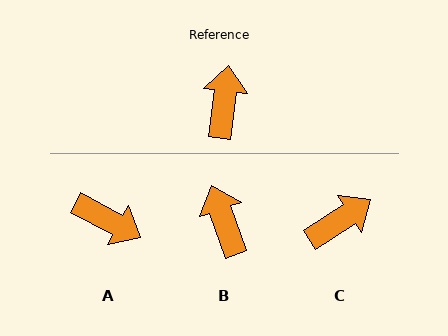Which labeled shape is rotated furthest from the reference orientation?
A, about 111 degrees away.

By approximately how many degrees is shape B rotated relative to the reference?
Approximately 26 degrees counter-clockwise.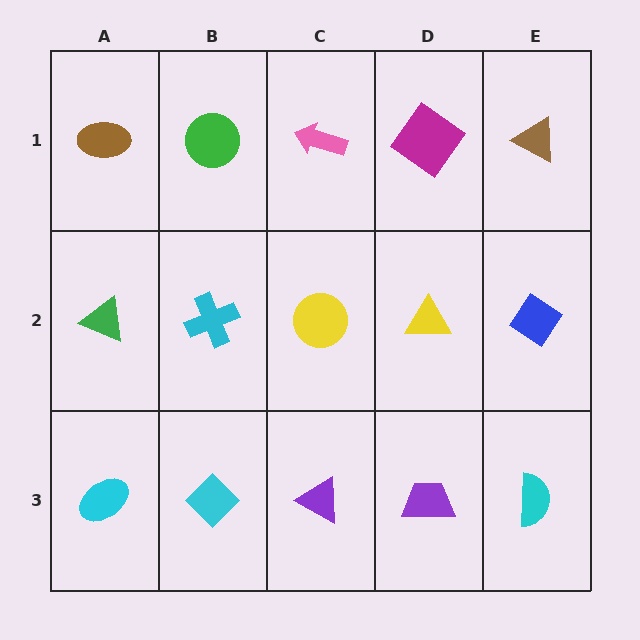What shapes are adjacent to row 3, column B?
A cyan cross (row 2, column B), a cyan ellipse (row 3, column A), a purple triangle (row 3, column C).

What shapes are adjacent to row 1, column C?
A yellow circle (row 2, column C), a green circle (row 1, column B), a magenta diamond (row 1, column D).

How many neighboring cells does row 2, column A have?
3.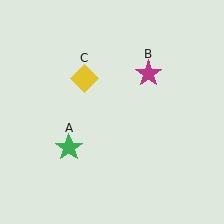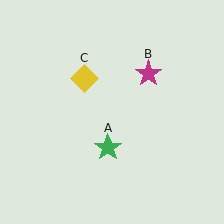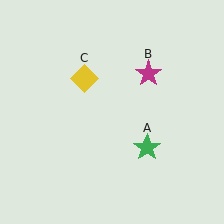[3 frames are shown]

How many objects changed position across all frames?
1 object changed position: green star (object A).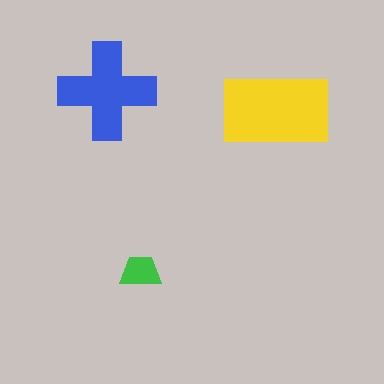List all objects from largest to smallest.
The yellow rectangle, the blue cross, the green trapezoid.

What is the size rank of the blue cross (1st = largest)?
2nd.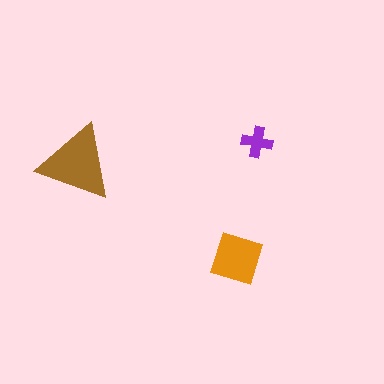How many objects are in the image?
There are 3 objects in the image.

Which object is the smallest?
The purple cross.